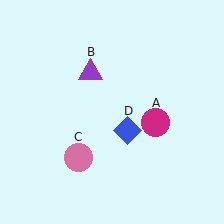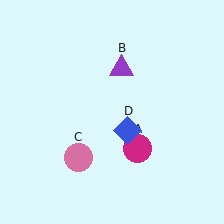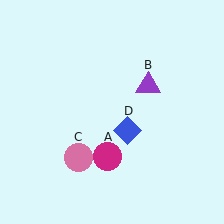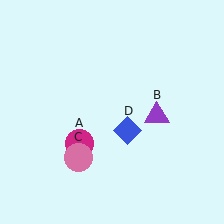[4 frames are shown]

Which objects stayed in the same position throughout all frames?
Pink circle (object C) and blue diamond (object D) remained stationary.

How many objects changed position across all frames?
2 objects changed position: magenta circle (object A), purple triangle (object B).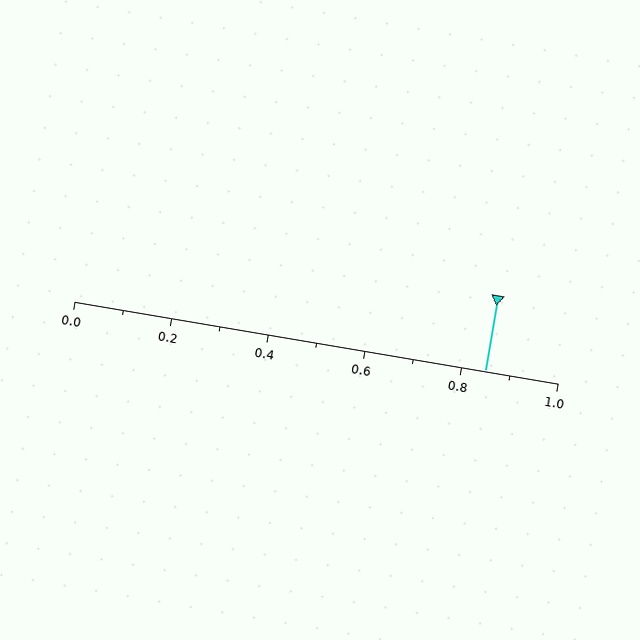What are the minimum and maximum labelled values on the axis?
The axis runs from 0.0 to 1.0.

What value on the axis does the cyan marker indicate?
The marker indicates approximately 0.85.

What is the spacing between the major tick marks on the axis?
The major ticks are spaced 0.2 apart.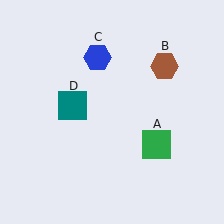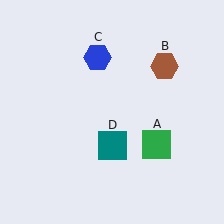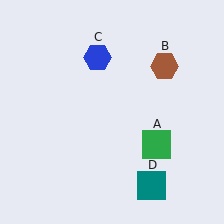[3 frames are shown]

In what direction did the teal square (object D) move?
The teal square (object D) moved down and to the right.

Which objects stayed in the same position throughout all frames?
Green square (object A) and brown hexagon (object B) and blue hexagon (object C) remained stationary.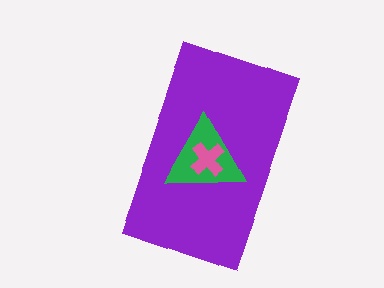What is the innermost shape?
The pink cross.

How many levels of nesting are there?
3.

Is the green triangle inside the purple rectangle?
Yes.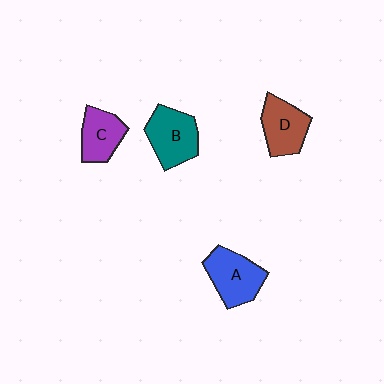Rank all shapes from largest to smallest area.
From largest to smallest: A (blue), B (teal), D (brown), C (purple).